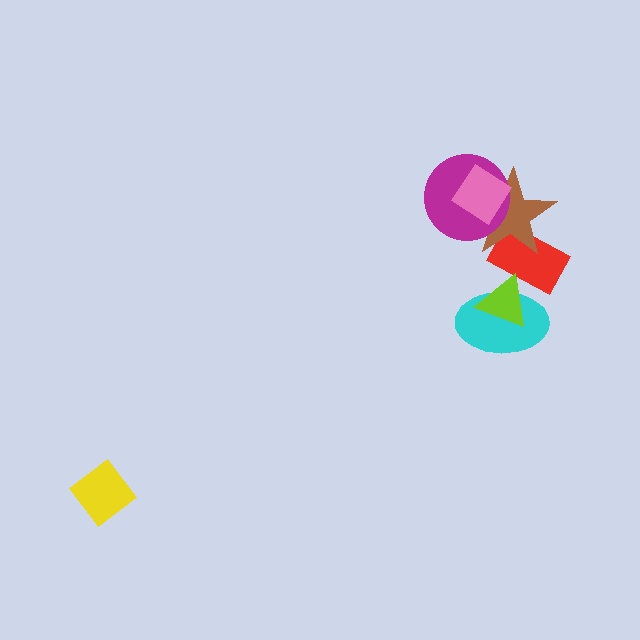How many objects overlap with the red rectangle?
3 objects overlap with the red rectangle.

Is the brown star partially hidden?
Yes, it is partially covered by another shape.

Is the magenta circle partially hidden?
Yes, it is partially covered by another shape.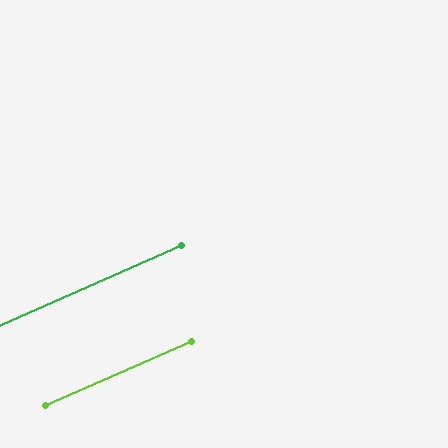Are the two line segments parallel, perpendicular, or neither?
Parallel — their directions differ by only 0.1°.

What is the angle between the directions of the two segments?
Approximately 0 degrees.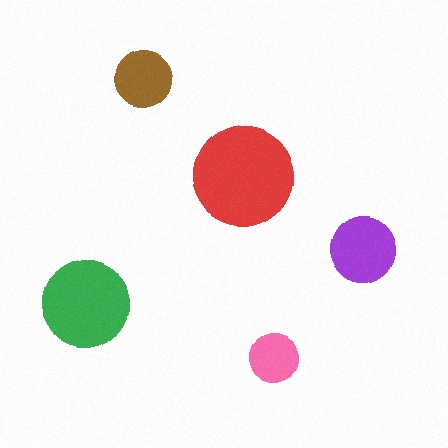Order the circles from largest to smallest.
the red one, the green one, the purple one, the brown one, the pink one.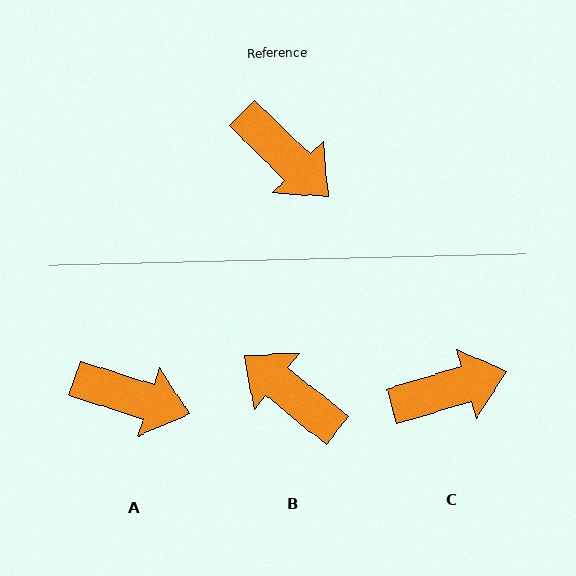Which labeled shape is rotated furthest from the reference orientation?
B, about 175 degrees away.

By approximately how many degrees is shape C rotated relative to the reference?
Approximately 61 degrees counter-clockwise.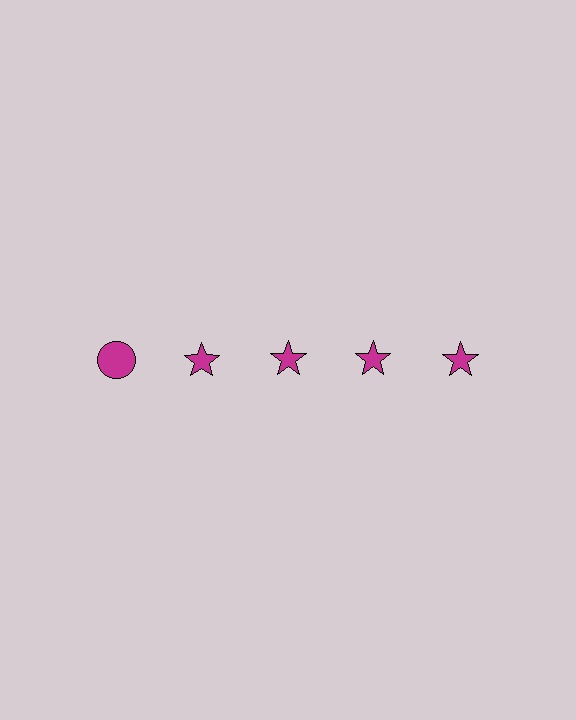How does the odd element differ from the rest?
It has a different shape: circle instead of star.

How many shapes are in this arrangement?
There are 5 shapes arranged in a grid pattern.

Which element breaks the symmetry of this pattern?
The magenta circle in the top row, leftmost column breaks the symmetry. All other shapes are magenta stars.